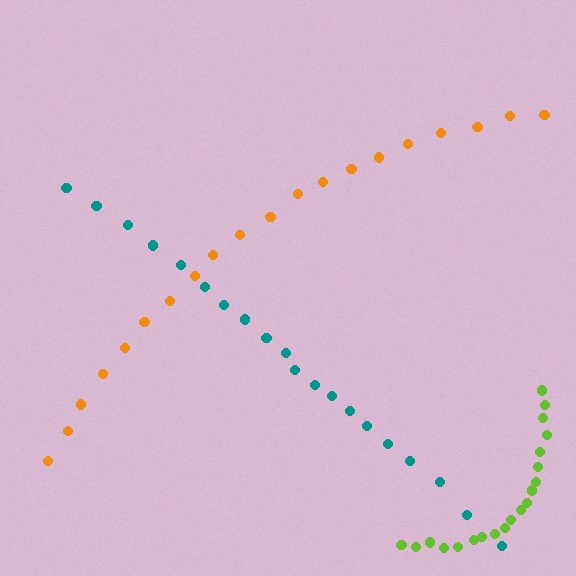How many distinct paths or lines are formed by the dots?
There are 3 distinct paths.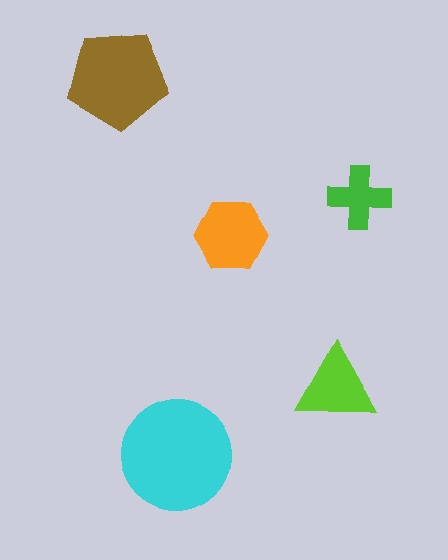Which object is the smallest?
The green cross.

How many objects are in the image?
There are 5 objects in the image.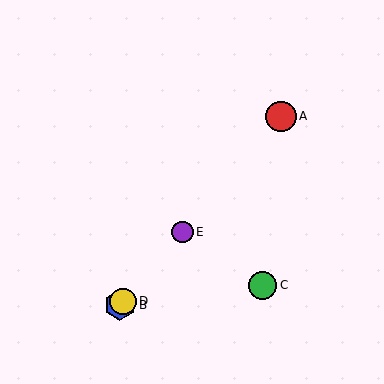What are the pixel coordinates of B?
Object B is at (120, 305).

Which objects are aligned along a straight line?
Objects A, B, D, E are aligned along a straight line.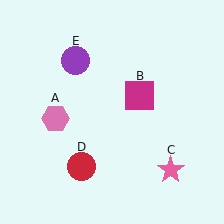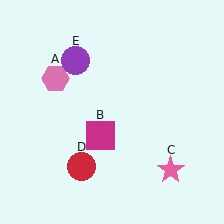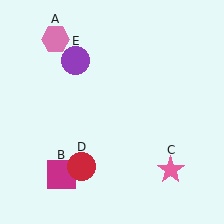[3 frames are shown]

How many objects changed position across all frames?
2 objects changed position: pink hexagon (object A), magenta square (object B).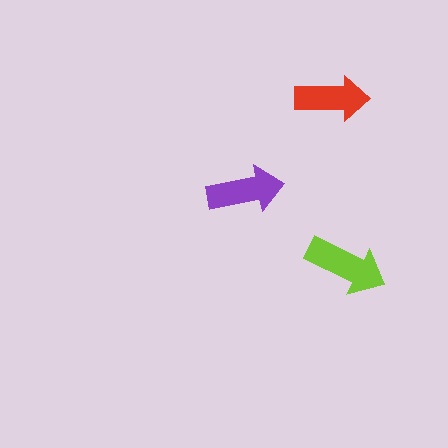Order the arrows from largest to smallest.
the lime one, the purple one, the red one.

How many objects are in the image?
There are 3 objects in the image.